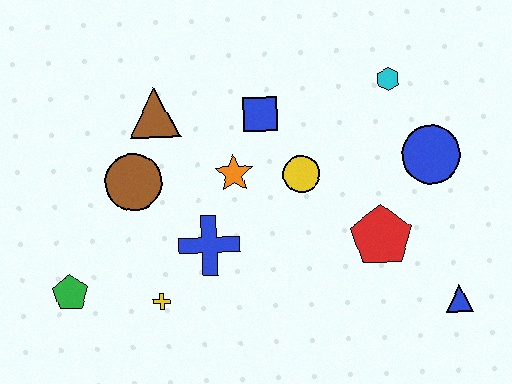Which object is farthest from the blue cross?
The blue triangle is farthest from the blue cross.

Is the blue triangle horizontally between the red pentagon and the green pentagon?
No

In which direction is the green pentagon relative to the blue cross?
The green pentagon is to the left of the blue cross.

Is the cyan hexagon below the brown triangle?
No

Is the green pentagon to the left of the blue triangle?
Yes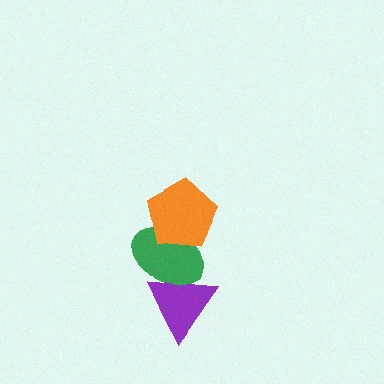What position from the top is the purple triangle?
The purple triangle is 3rd from the top.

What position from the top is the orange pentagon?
The orange pentagon is 1st from the top.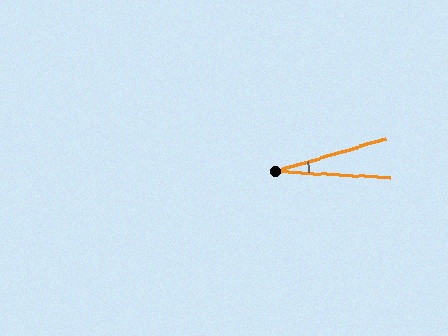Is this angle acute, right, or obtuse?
It is acute.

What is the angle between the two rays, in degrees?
Approximately 20 degrees.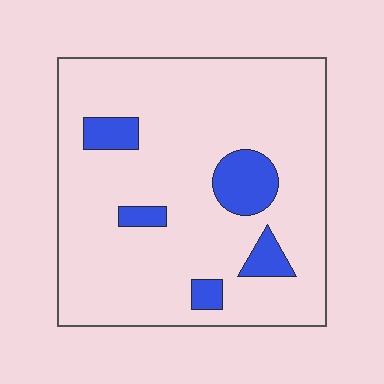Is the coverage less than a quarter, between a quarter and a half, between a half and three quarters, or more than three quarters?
Less than a quarter.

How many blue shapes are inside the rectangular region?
5.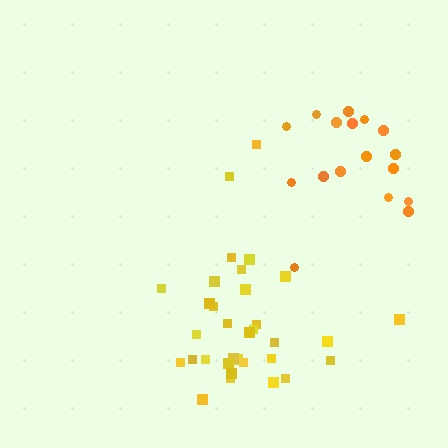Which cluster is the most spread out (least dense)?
Orange.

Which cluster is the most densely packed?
Yellow.